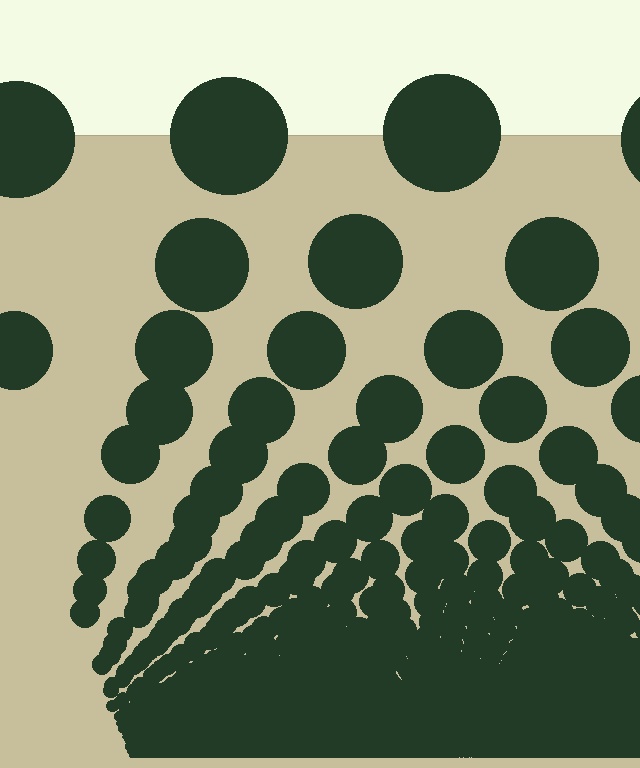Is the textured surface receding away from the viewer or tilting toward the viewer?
The surface appears to tilt toward the viewer. Texture elements get larger and sparser toward the top.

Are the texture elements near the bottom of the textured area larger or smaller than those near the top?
Smaller. The gradient is inverted — elements near the bottom are smaller and denser.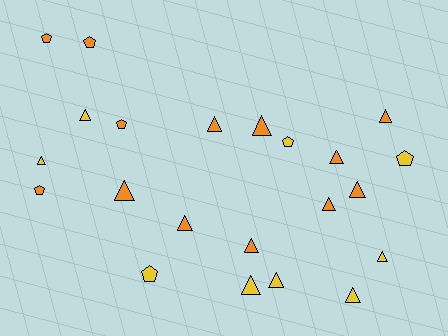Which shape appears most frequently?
Triangle, with 15 objects.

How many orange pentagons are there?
There are 4 orange pentagons.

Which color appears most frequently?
Orange, with 13 objects.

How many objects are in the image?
There are 22 objects.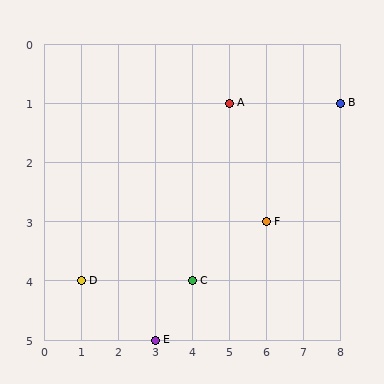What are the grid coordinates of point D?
Point D is at grid coordinates (1, 4).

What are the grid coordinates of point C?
Point C is at grid coordinates (4, 4).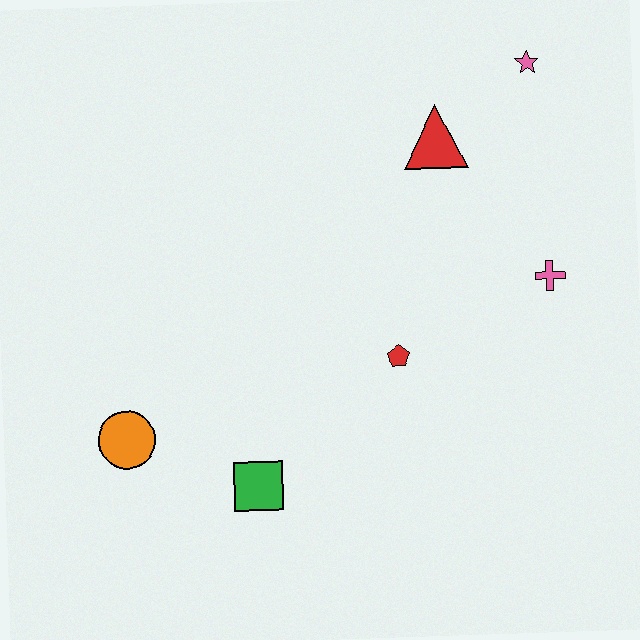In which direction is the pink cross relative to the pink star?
The pink cross is below the pink star.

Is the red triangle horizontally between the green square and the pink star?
Yes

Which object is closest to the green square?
The orange circle is closest to the green square.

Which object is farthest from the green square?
The pink star is farthest from the green square.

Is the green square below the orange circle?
Yes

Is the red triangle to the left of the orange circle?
No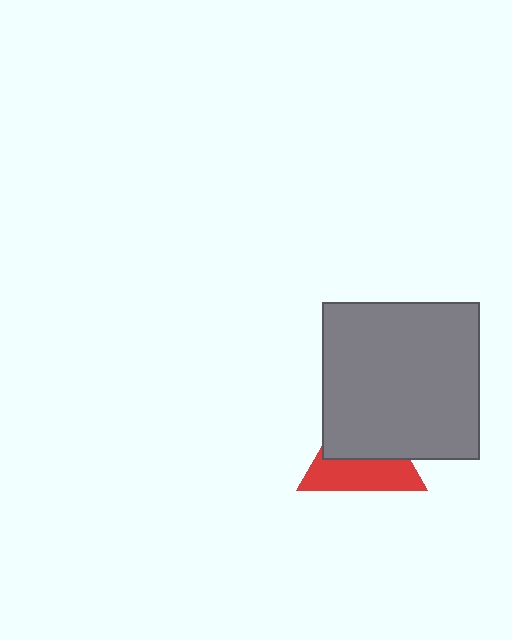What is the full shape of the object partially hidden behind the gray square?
The partially hidden object is a red triangle.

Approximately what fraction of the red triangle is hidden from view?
Roughly 52% of the red triangle is hidden behind the gray square.